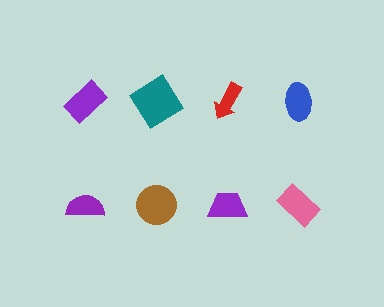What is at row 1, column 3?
A red arrow.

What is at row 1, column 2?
A teal diamond.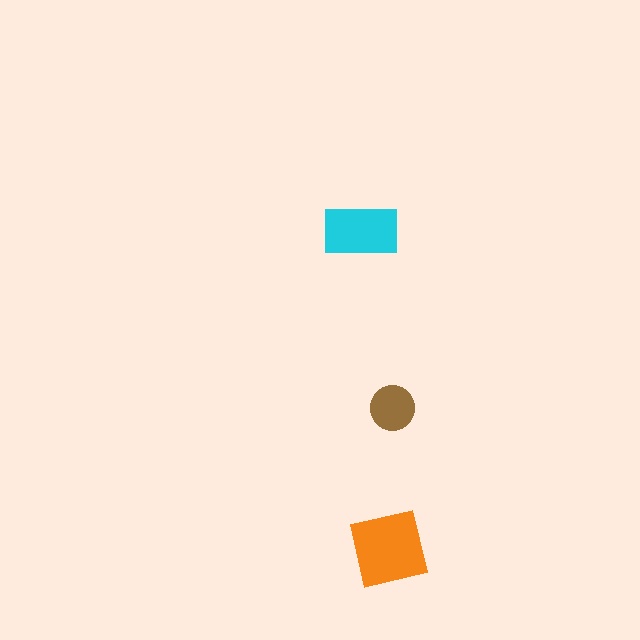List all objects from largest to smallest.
The orange square, the cyan rectangle, the brown circle.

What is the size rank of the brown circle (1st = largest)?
3rd.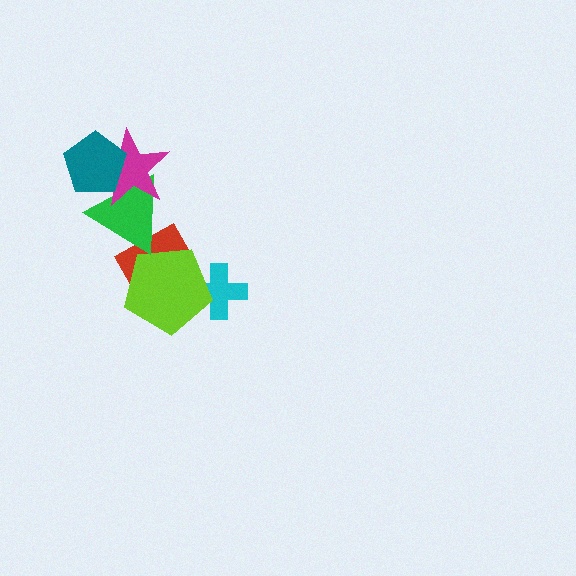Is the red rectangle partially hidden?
Yes, it is partially covered by another shape.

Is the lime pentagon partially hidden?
No, no other shape covers it.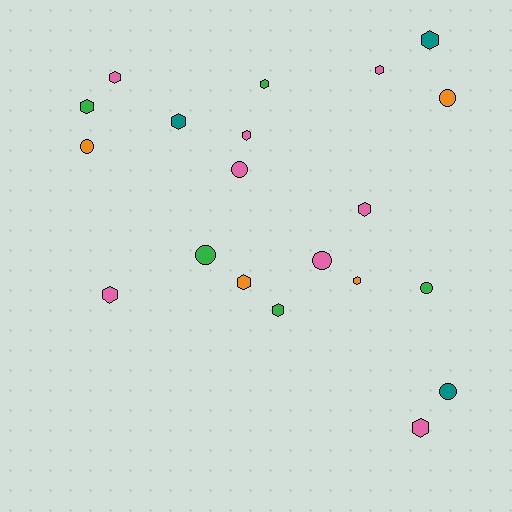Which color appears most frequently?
Pink, with 8 objects.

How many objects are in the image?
There are 20 objects.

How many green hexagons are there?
There are 3 green hexagons.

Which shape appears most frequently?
Hexagon, with 13 objects.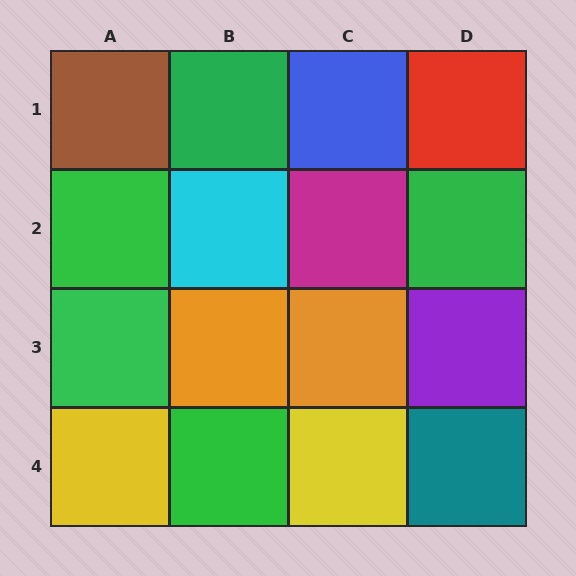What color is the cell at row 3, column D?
Purple.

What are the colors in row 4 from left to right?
Yellow, green, yellow, teal.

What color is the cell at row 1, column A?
Brown.